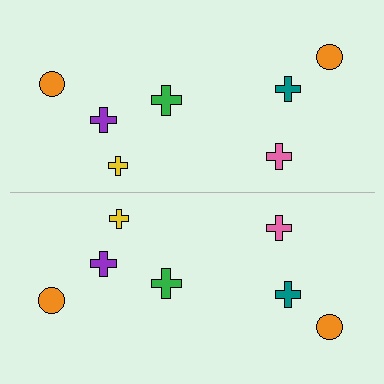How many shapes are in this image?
There are 14 shapes in this image.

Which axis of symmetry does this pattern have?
The pattern has a horizontal axis of symmetry running through the center of the image.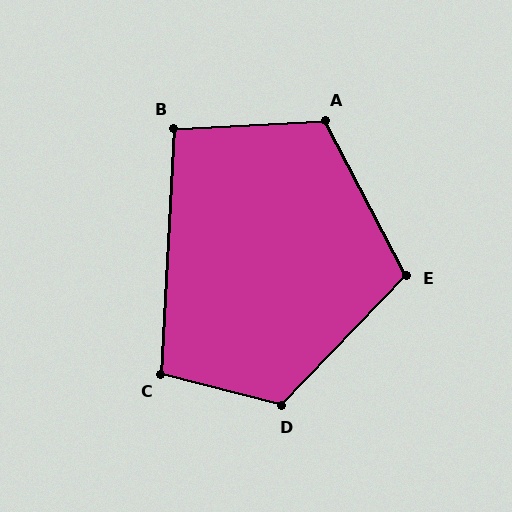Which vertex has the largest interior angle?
D, at approximately 119 degrees.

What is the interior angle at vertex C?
Approximately 102 degrees (obtuse).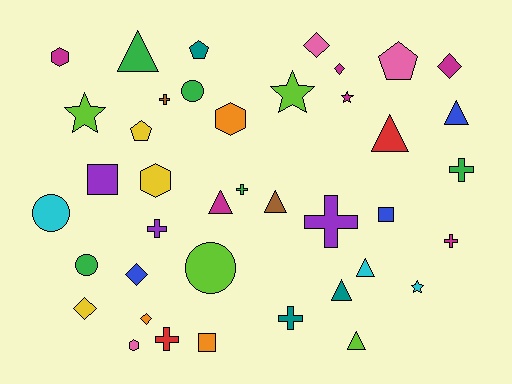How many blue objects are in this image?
There are 3 blue objects.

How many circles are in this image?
There are 4 circles.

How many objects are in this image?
There are 40 objects.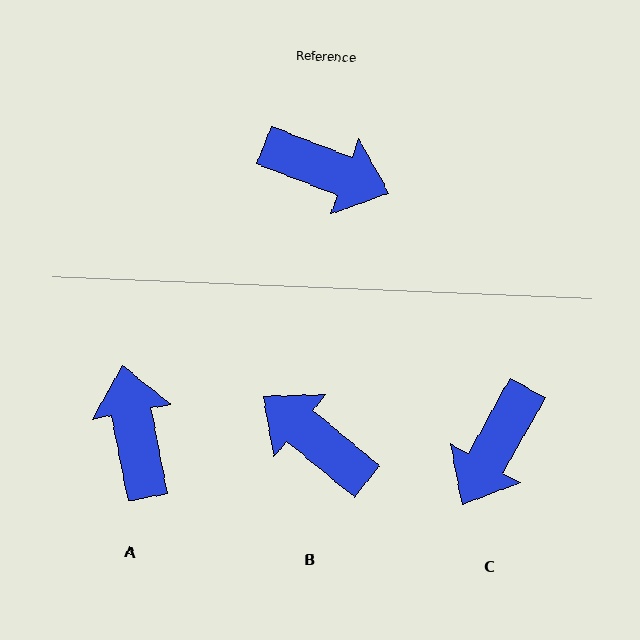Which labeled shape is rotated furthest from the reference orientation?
B, about 162 degrees away.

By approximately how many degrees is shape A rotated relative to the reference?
Approximately 122 degrees counter-clockwise.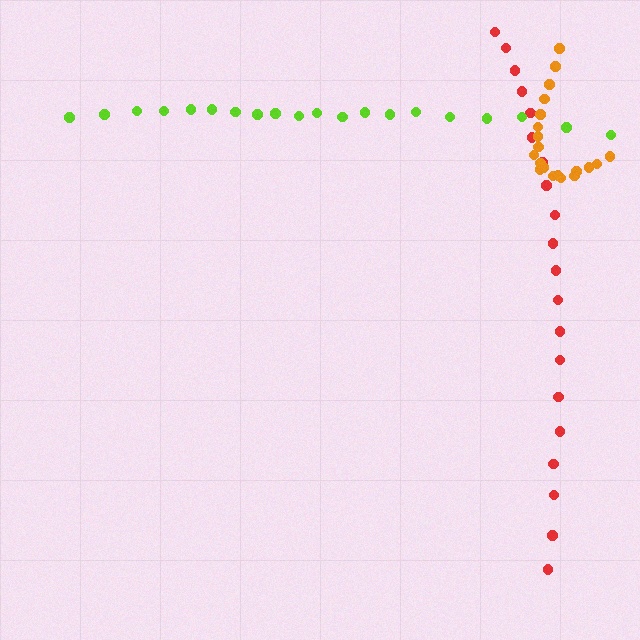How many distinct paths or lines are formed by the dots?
There are 3 distinct paths.